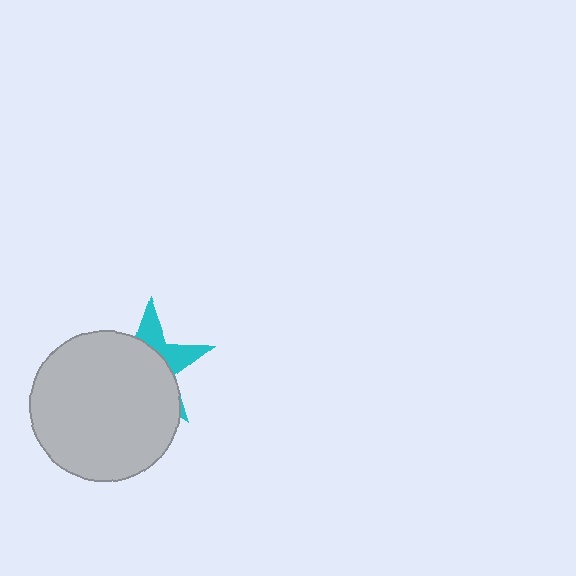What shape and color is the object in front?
The object in front is a light gray circle.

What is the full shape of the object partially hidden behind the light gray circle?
The partially hidden object is a cyan star.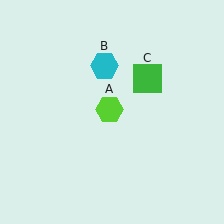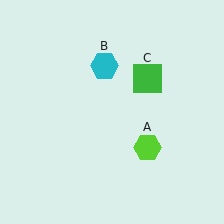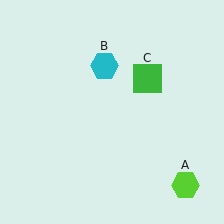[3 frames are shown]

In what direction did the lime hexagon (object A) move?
The lime hexagon (object A) moved down and to the right.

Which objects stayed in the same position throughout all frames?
Cyan hexagon (object B) and green square (object C) remained stationary.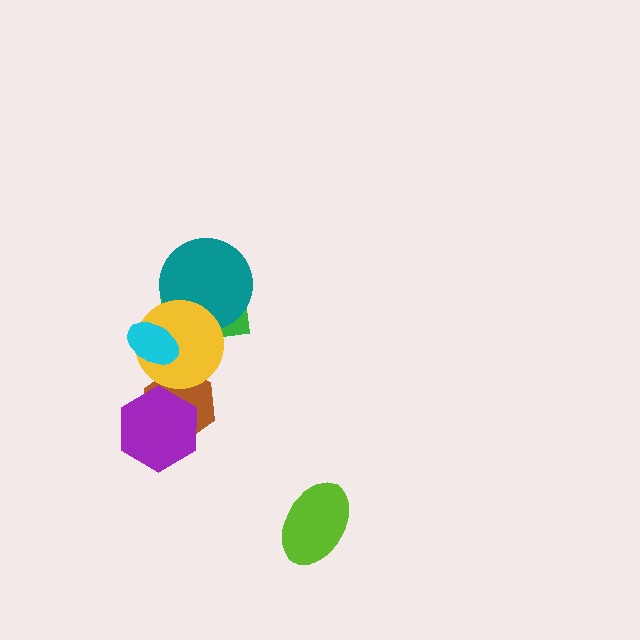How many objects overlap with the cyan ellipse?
2 objects overlap with the cyan ellipse.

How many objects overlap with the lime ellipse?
0 objects overlap with the lime ellipse.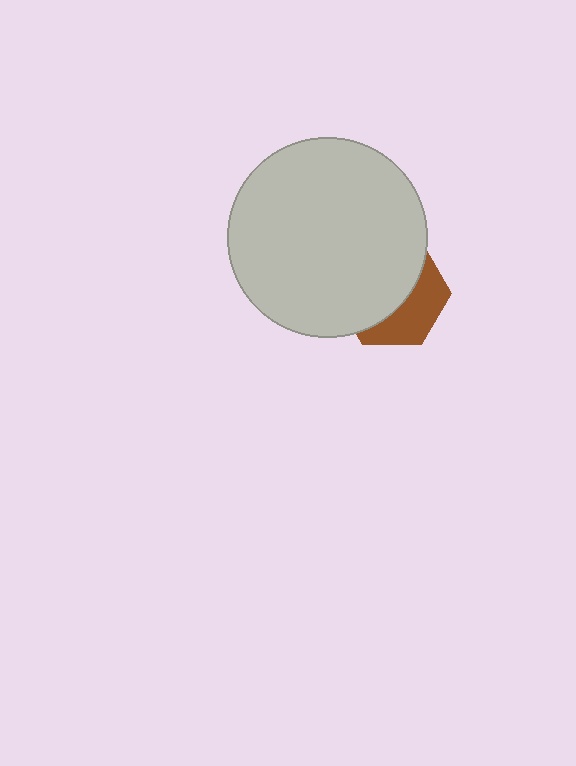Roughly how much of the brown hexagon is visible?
A small part of it is visible (roughly 39%).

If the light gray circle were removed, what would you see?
You would see the complete brown hexagon.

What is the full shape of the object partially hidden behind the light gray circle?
The partially hidden object is a brown hexagon.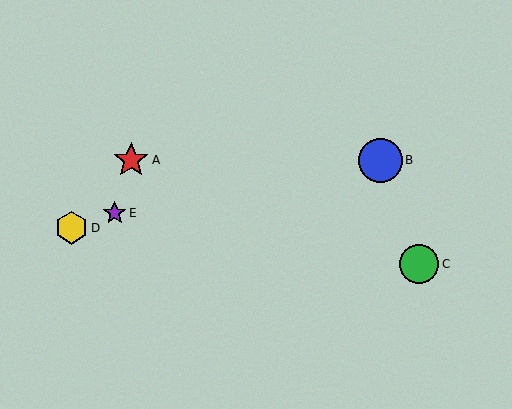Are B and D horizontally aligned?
No, B is at y≈160 and D is at y≈228.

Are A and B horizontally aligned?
Yes, both are at y≈160.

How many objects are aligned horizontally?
2 objects (A, B) are aligned horizontally.